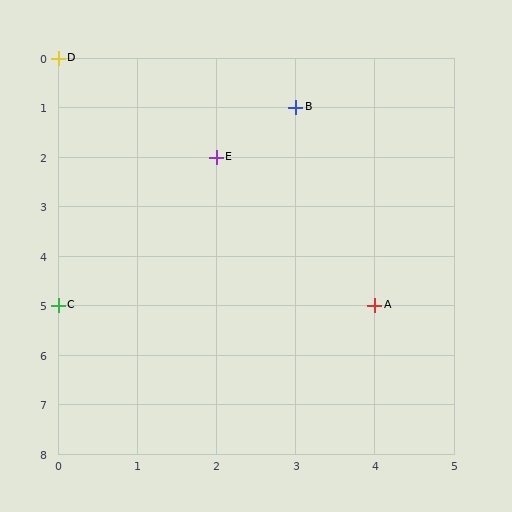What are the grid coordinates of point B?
Point B is at grid coordinates (3, 1).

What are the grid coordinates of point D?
Point D is at grid coordinates (0, 0).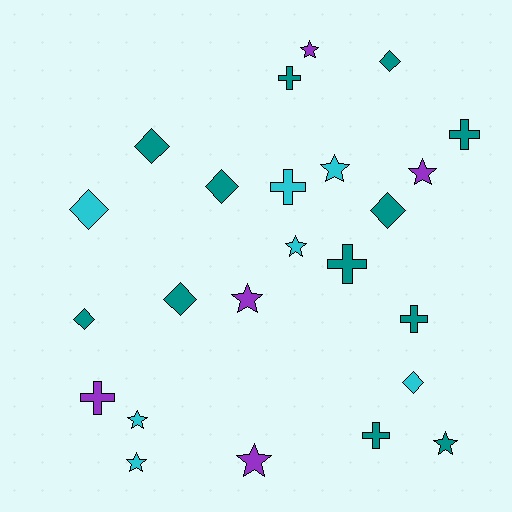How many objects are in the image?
There are 24 objects.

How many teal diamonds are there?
There are 6 teal diamonds.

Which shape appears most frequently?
Star, with 9 objects.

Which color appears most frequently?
Teal, with 12 objects.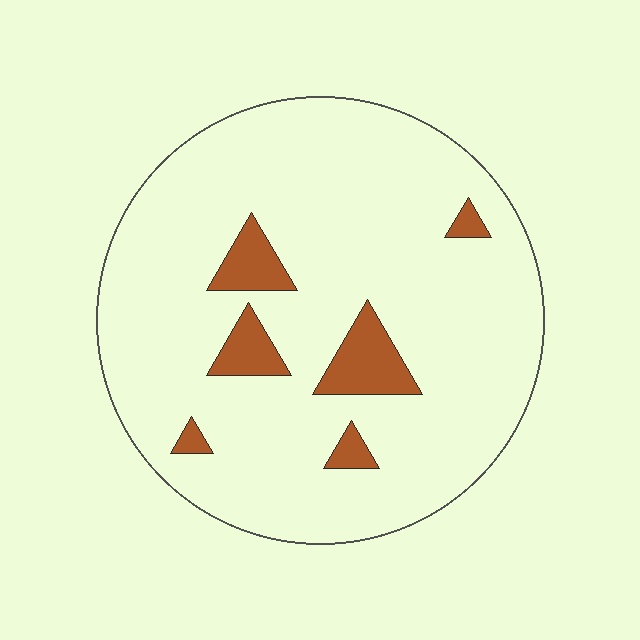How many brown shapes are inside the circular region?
6.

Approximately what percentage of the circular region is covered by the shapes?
Approximately 10%.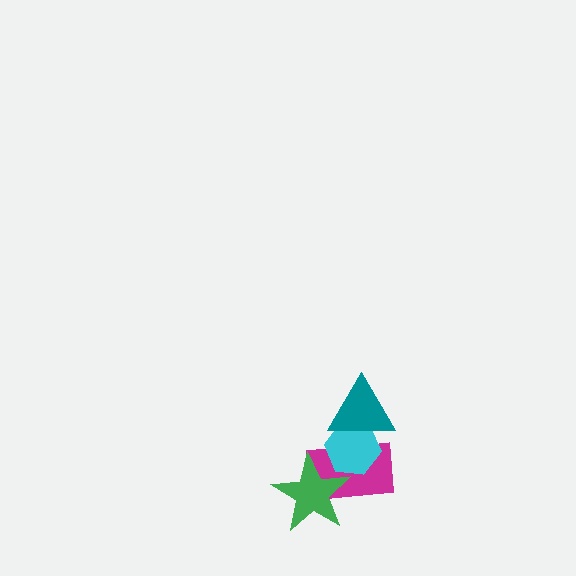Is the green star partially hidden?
No, no other shape covers it.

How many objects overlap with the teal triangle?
2 objects overlap with the teal triangle.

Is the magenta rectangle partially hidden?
Yes, it is partially covered by another shape.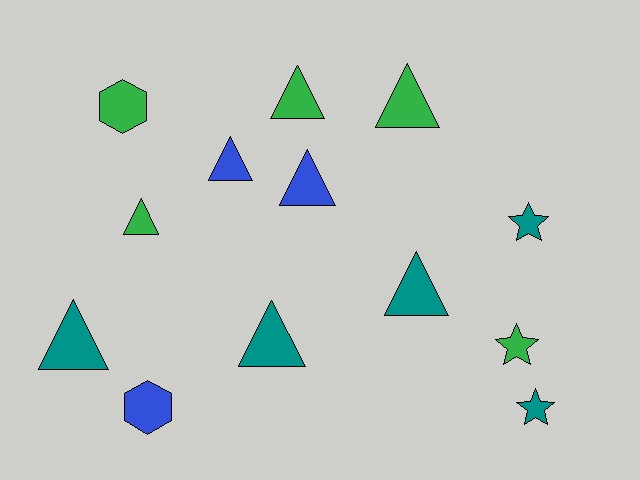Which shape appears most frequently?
Triangle, with 8 objects.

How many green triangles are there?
There are 3 green triangles.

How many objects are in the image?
There are 13 objects.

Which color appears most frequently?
Green, with 5 objects.